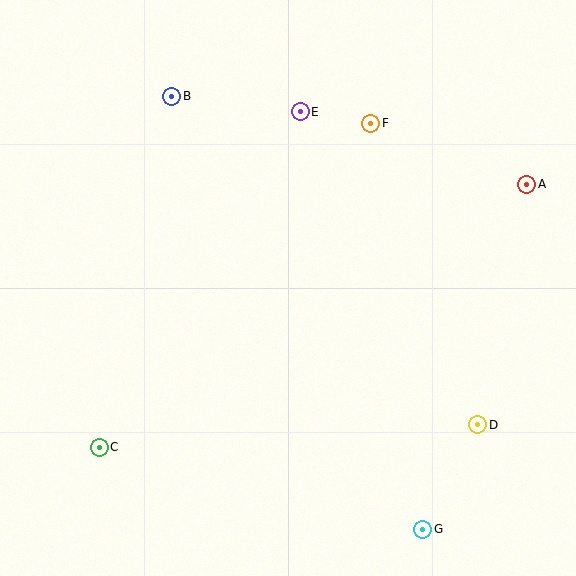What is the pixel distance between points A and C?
The distance between A and C is 502 pixels.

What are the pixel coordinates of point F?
Point F is at (371, 123).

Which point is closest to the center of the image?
Point E at (300, 112) is closest to the center.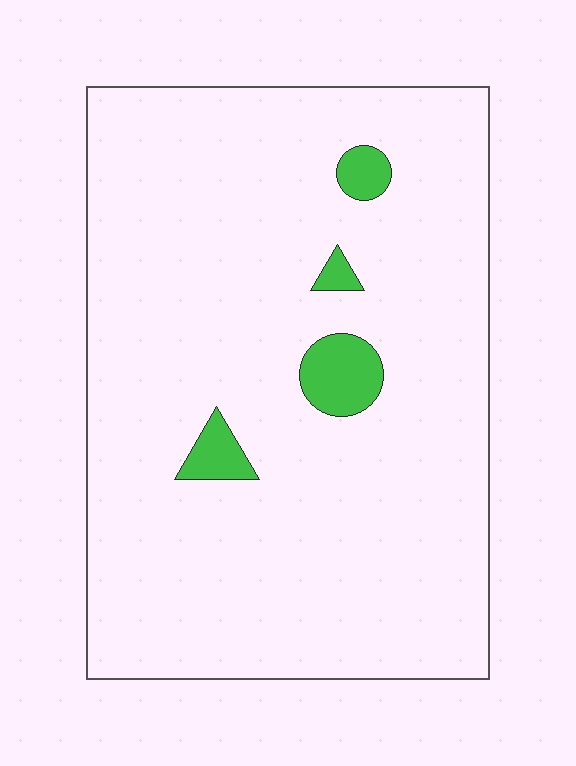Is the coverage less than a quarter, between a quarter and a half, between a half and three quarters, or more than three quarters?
Less than a quarter.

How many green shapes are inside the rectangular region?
4.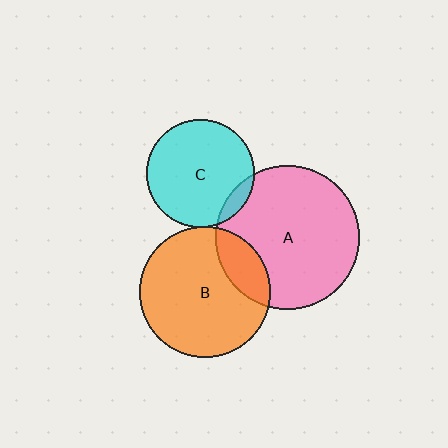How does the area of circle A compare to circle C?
Approximately 1.8 times.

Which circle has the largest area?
Circle A (pink).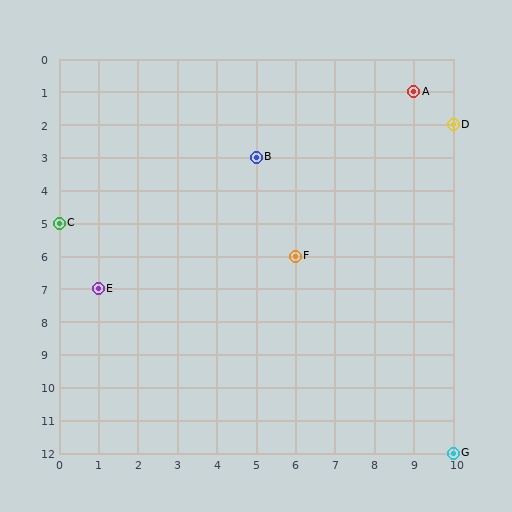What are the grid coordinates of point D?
Point D is at grid coordinates (10, 2).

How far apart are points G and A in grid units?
Points G and A are 1 column and 11 rows apart (about 11.0 grid units diagonally).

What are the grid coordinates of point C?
Point C is at grid coordinates (0, 5).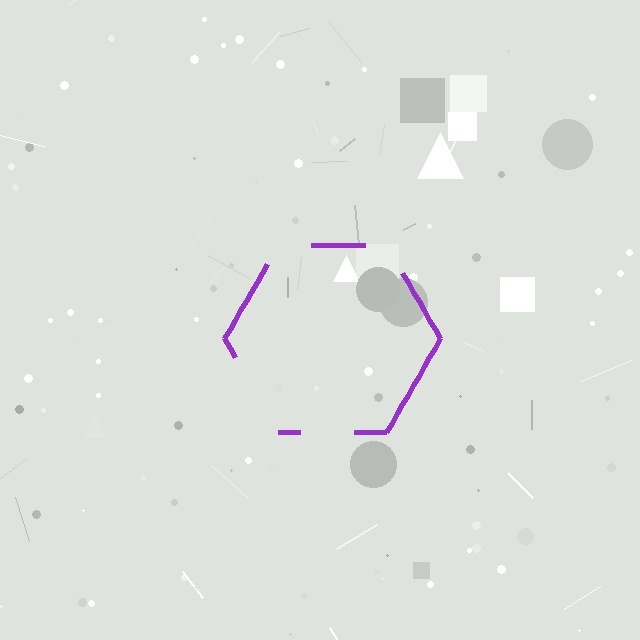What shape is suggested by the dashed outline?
The dashed outline suggests a hexagon.